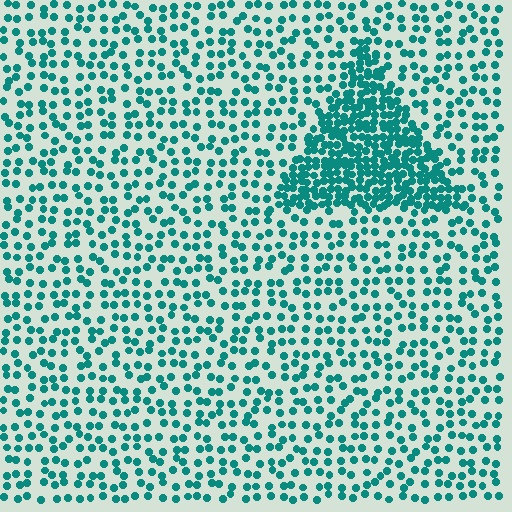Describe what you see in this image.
The image contains small teal elements arranged at two different densities. A triangle-shaped region is visible where the elements are more densely packed than the surrounding area.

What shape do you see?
I see a triangle.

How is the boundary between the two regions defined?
The boundary is defined by a change in element density (approximately 2.6x ratio). All elements are the same color, size, and shape.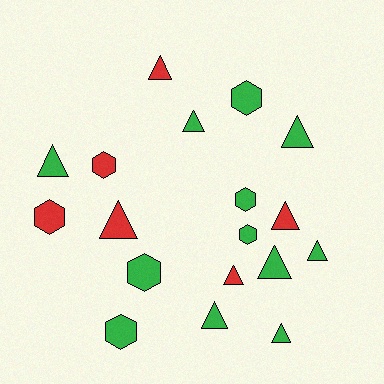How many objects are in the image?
There are 18 objects.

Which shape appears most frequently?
Triangle, with 11 objects.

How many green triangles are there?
There are 7 green triangles.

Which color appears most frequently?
Green, with 12 objects.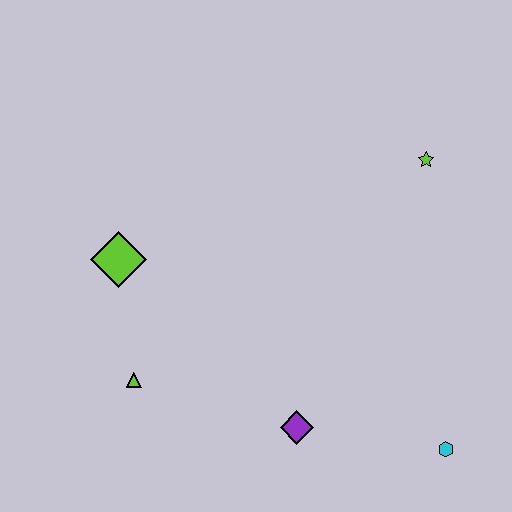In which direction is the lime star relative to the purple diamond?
The lime star is above the purple diamond.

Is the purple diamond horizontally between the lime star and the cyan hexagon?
No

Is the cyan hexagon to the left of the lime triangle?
No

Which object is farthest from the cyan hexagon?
The lime diamond is farthest from the cyan hexagon.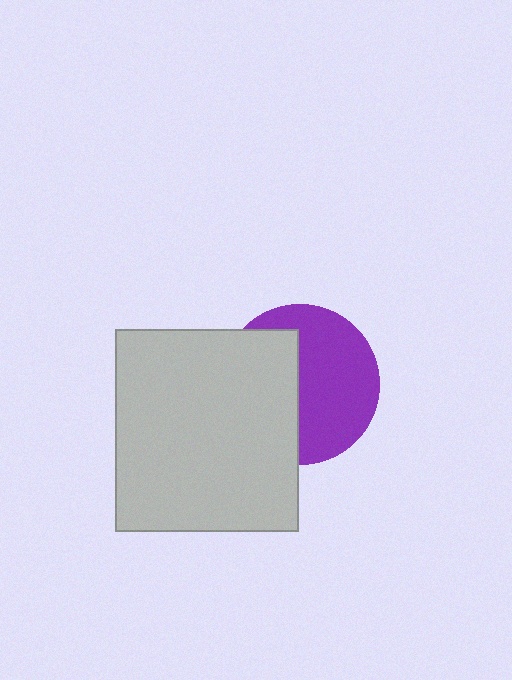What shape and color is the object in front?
The object in front is a light gray rectangle.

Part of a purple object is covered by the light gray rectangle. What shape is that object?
It is a circle.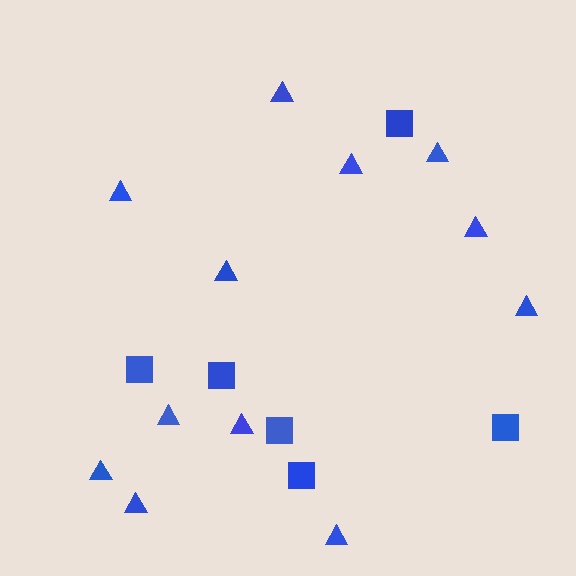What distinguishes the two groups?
There are 2 groups: one group of squares (6) and one group of triangles (12).